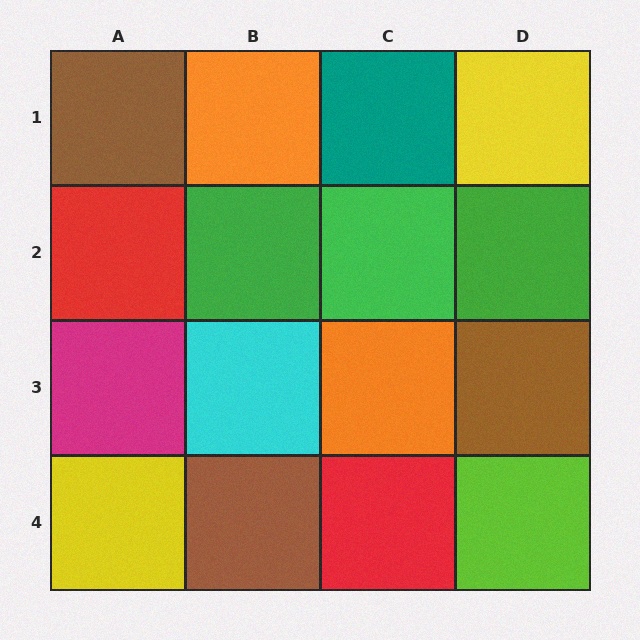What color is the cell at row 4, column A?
Yellow.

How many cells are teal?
1 cell is teal.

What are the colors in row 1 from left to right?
Brown, orange, teal, yellow.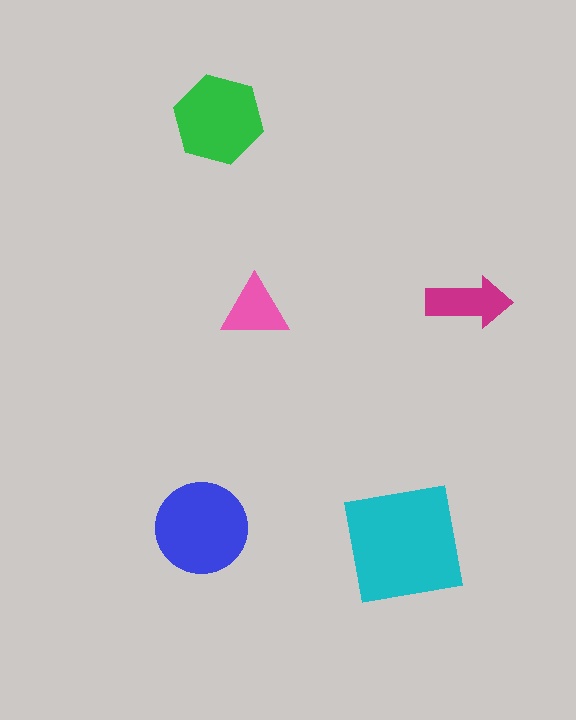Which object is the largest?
The cyan square.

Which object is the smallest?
The pink triangle.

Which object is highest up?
The green hexagon is topmost.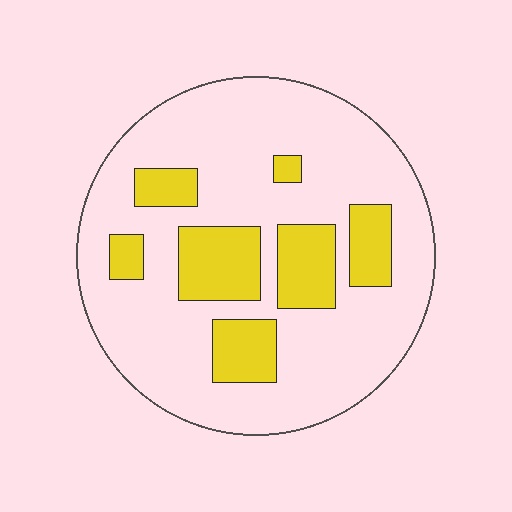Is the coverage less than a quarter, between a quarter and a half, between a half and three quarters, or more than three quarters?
Less than a quarter.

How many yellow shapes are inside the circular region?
7.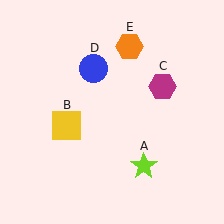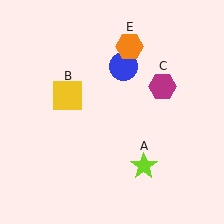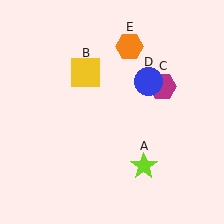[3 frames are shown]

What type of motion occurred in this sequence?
The yellow square (object B), blue circle (object D) rotated clockwise around the center of the scene.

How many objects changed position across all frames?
2 objects changed position: yellow square (object B), blue circle (object D).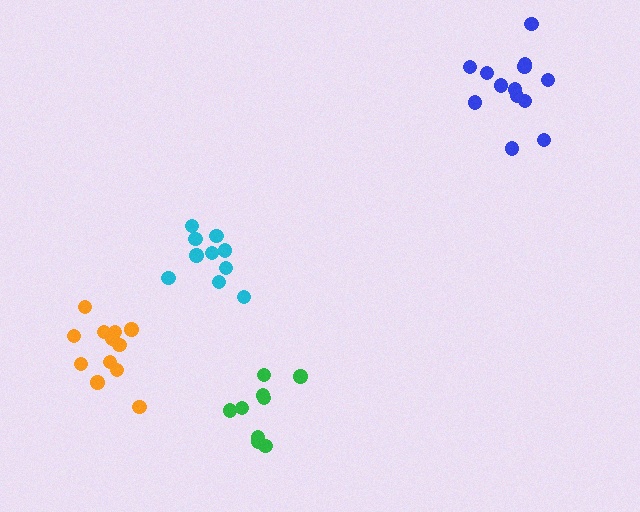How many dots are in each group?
Group 1: 13 dots, Group 2: 10 dots, Group 3: 12 dots, Group 4: 10 dots (45 total).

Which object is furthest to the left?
The orange cluster is leftmost.